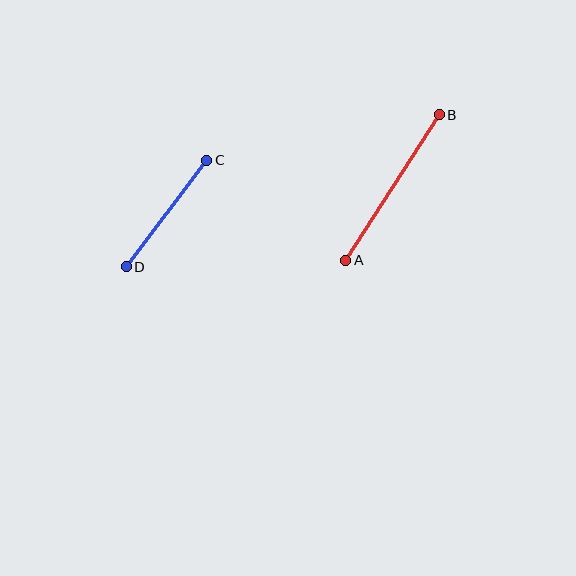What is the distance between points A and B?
The distance is approximately 173 pixels.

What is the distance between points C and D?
The distance is approximately 133 pixels.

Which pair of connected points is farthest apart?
Points A and B are farthest apart.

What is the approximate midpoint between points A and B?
The midpoint is at approximately (392, 188) pixels.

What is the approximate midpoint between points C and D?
The midpoint is at approximately (166, 213) pixels.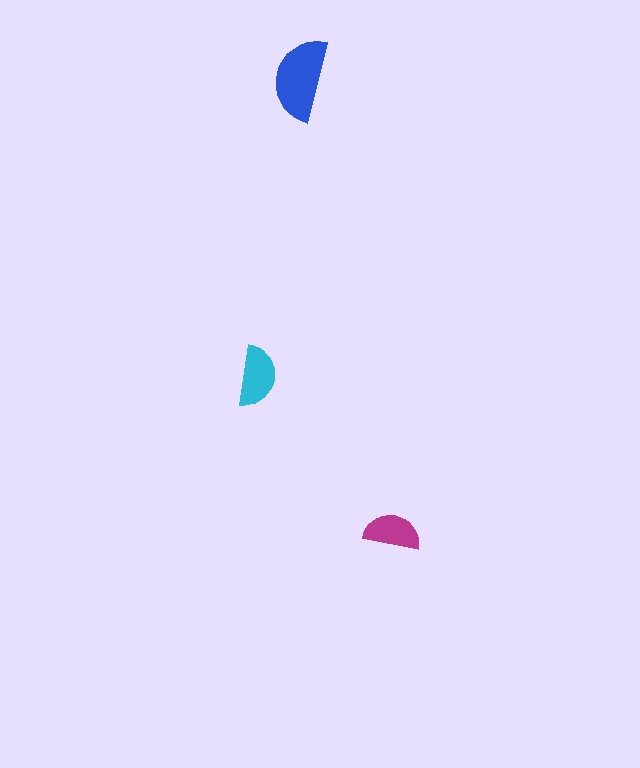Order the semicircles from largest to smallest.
the blue one, the cyan one, the magenta one.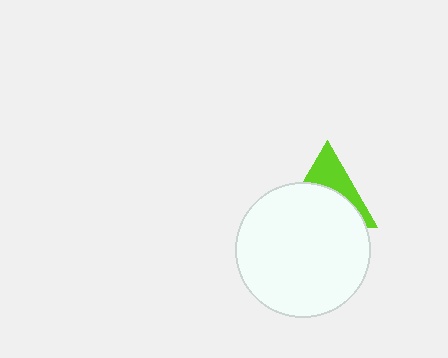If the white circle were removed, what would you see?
You would see the complete lime triangle.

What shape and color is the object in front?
The object in front is a white circle.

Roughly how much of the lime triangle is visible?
A small part of it is visible (roughly 39%).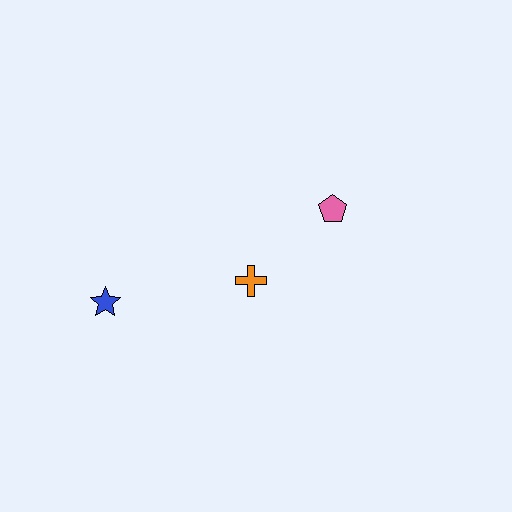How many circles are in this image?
There are no circles.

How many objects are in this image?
There are 3 objects.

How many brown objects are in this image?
There are no brown objects.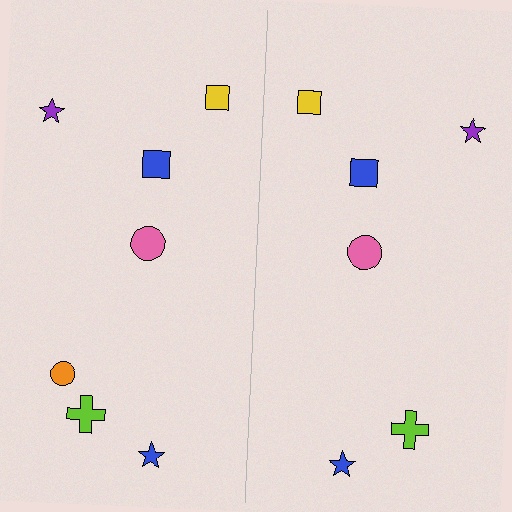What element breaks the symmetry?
A orange circle is missing from the right side.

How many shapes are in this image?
There are 13 shapes in this image.